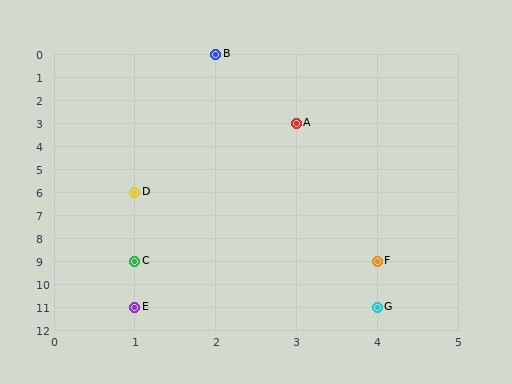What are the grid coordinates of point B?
Point B is at grid coordinates (2, 0).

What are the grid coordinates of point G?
Point G is at grid coordinates (4, 11).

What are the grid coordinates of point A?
Point A is at grid coordinates (3, 3).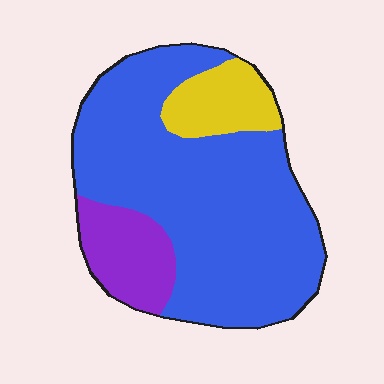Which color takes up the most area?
Blue, at roughly 75%.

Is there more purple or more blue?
Blue.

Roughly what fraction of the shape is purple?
Purple takes up about one eighth (1/8) of the shape.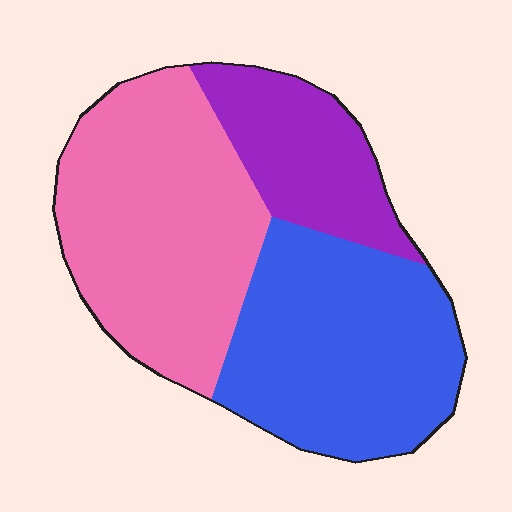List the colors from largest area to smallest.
From largest to smallest: pink, blue, purple.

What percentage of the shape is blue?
Blue takes up about three eighths (3/8) of the shape.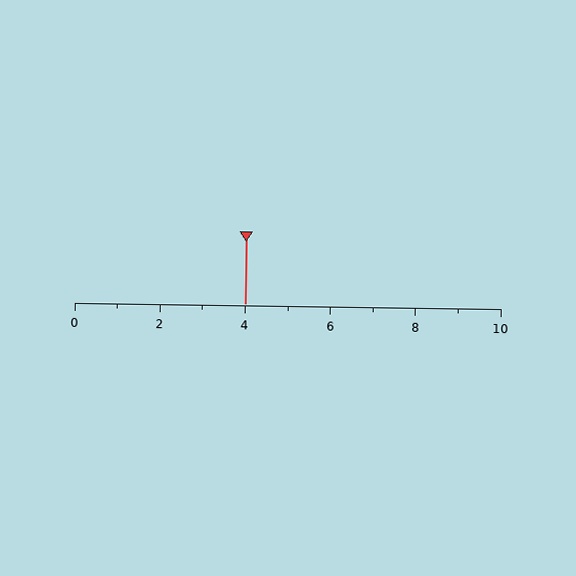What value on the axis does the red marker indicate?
The marker indicates approximately 4.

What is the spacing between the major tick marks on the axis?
The major ticks are spaced 2 apart.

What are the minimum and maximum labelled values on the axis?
The axis runs from 0 to 10.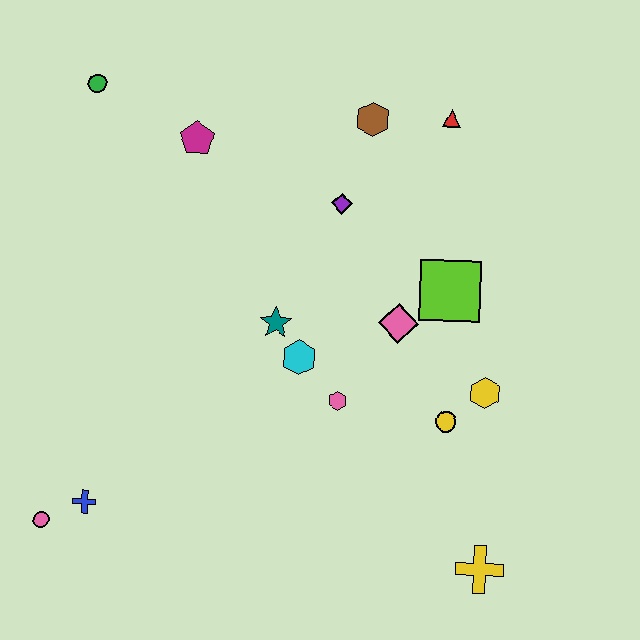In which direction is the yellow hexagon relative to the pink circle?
The yellow hexagon is to the right of the pink circle.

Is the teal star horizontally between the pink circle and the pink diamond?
Yes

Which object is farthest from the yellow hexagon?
The green circle is farthest from the yellow hexagon.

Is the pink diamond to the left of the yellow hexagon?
Yes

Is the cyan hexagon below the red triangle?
Yes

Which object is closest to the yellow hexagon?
The yellow circle is closest to the yellow hexagon.